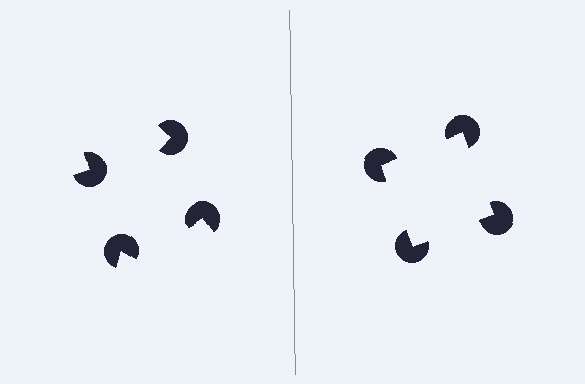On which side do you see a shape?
An illusory square appears on the right side. On the left side the wedge cuts are rotated, so no coherent shape forms.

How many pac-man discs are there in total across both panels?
8 — 4 on each side.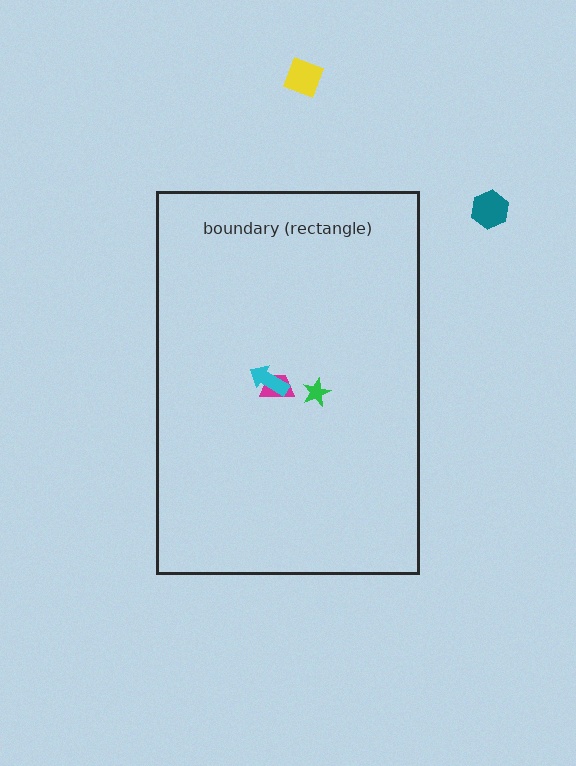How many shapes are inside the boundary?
3 inside, 2 outside.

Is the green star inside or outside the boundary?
Inside.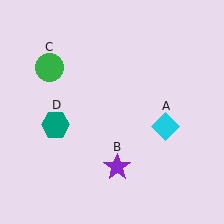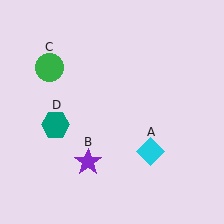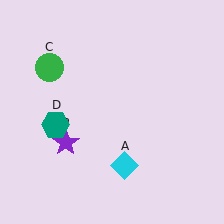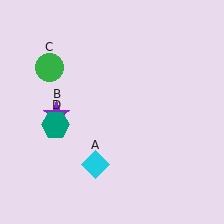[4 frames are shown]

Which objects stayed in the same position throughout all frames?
Green circle (object C) and teal hexagon (object D) remained stationary.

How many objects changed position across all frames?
2 objects changed position: cyan diamond (object A), purple star (object B).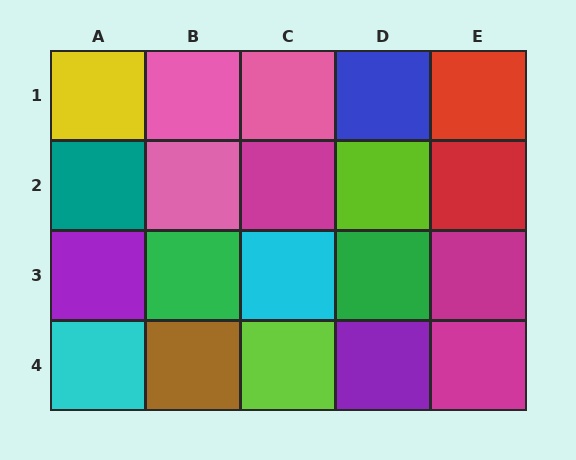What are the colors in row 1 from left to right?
Yellow, pink, pink, blue, red.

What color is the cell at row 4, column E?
Magenta.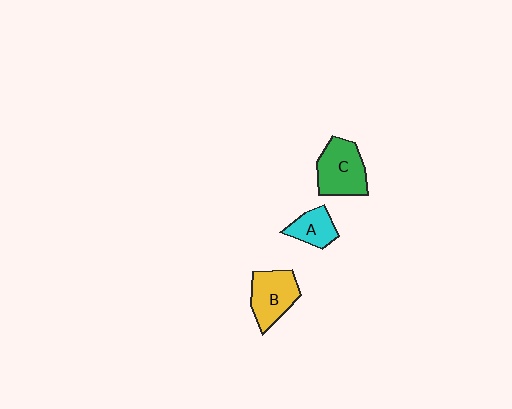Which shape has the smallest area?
Shape A (cyan).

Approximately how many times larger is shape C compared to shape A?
Approximately 1.7 times.